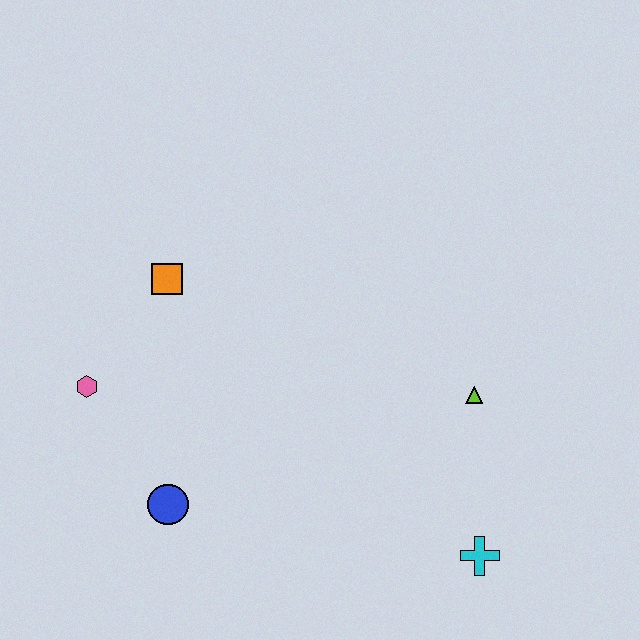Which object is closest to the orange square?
The pink hexagon is closest to the orange square.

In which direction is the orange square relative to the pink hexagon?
The orange square is above the pink hexagon.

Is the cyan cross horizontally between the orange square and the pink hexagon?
No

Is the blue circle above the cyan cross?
Yes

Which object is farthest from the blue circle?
The lime triangle is farthest from the blue circle.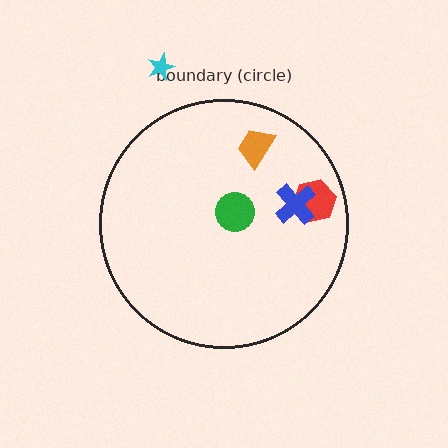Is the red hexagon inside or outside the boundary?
Inside.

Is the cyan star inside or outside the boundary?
Outside.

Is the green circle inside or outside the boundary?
Inside.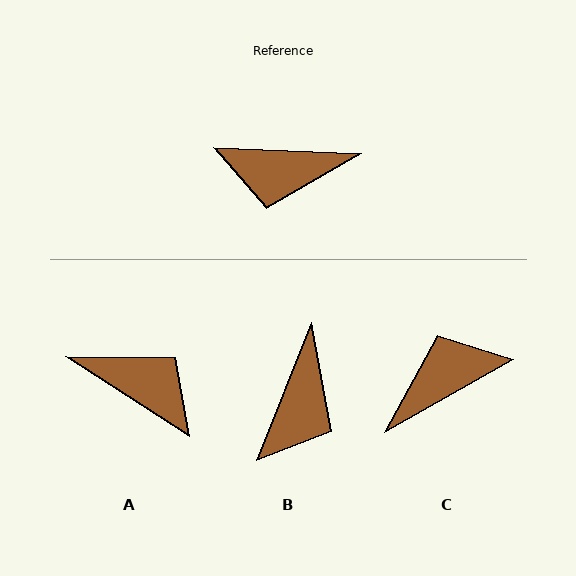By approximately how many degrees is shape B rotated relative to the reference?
Approximately 71 degrees counter-clockwise.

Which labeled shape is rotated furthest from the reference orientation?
A, about 149 degrees away.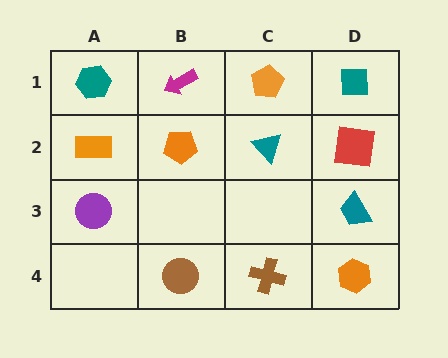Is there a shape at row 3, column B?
No, that cell is empty.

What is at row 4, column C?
A brown cross.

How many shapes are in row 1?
4 shapes.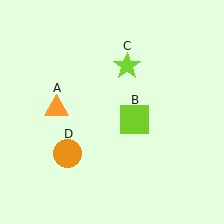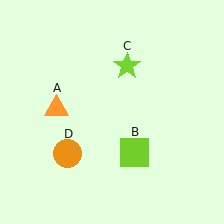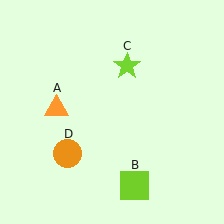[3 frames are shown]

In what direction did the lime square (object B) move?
The lime square (object B) moved down.